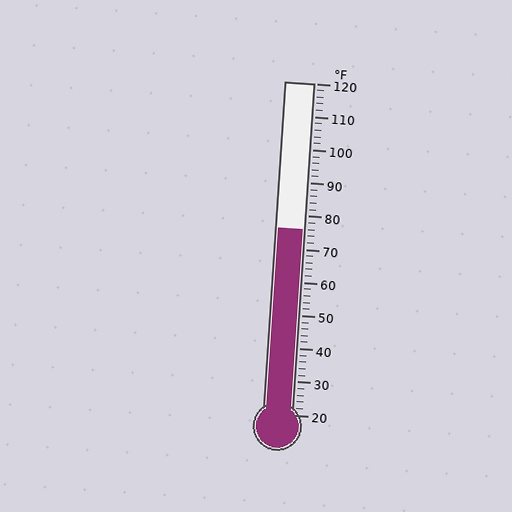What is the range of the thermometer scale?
The thermometer scale ranges from 20°F to 120°F.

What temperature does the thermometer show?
The thermometer shows approximately 76°F.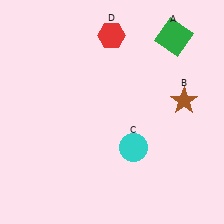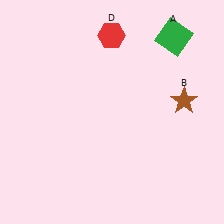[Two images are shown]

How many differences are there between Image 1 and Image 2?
There is 1 difference between the two images.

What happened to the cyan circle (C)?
The cyan circle (C) was removed in Image 2. It was in the bottom-right area of Image 1.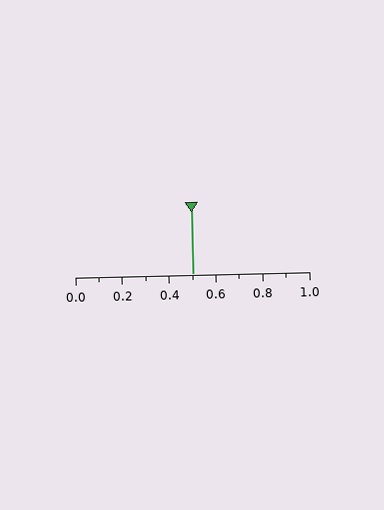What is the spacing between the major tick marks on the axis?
The major ticks are spaced 0.2 apart.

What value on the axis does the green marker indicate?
The marker indicates approximately 0.5.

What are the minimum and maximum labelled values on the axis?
The axis runs from 0.0 to 1.0.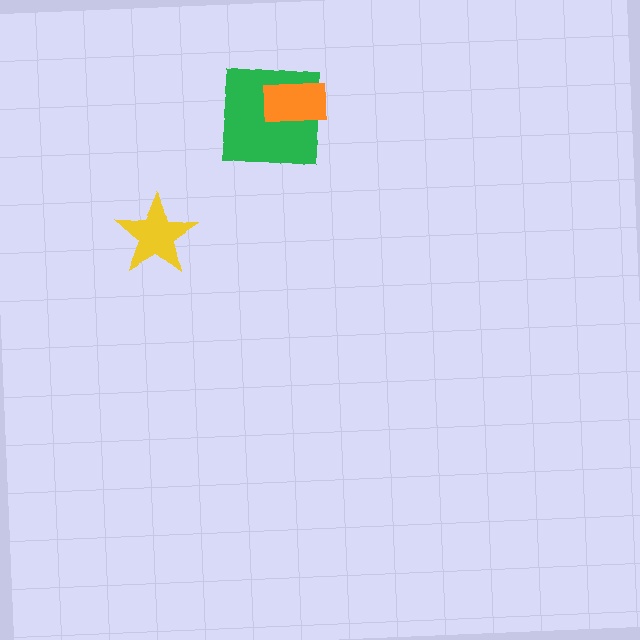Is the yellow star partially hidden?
No, no other shape covers it.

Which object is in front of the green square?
The orange rectangle is in front of the green square.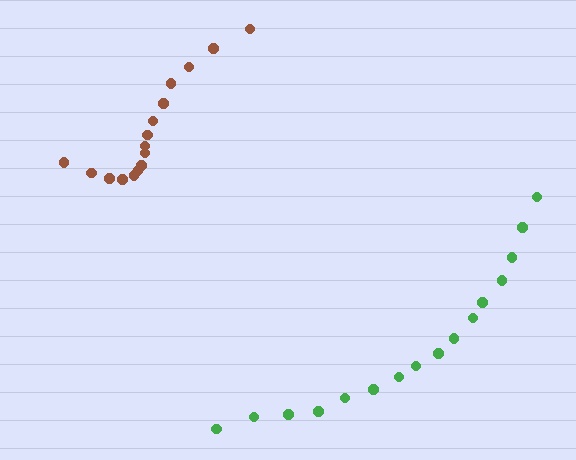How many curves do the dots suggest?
There are 2 distinct paths.